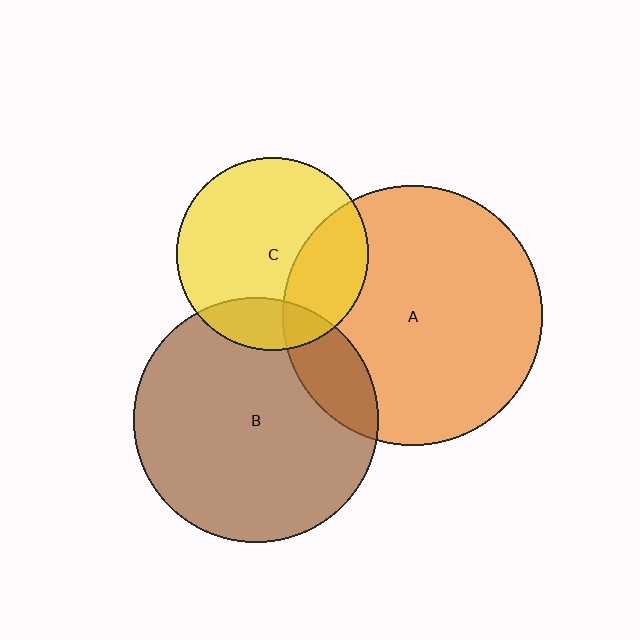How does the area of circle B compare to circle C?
Approximately 1.6 times.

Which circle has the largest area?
Circle A (orange).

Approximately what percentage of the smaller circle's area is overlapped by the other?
Approximately 30%.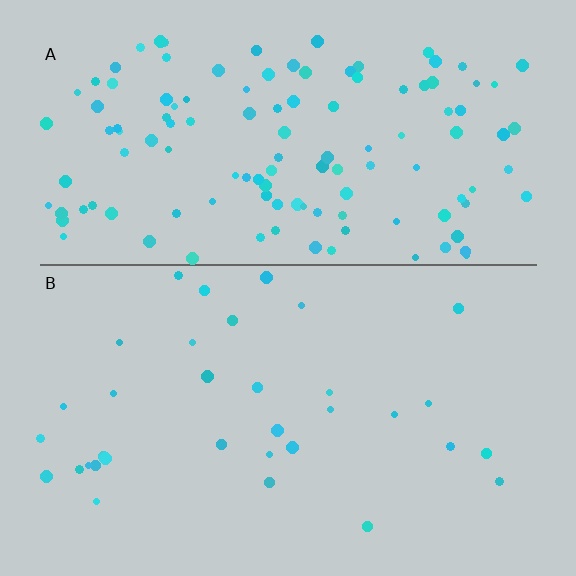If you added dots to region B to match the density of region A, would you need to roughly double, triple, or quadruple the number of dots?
Approximately quadruple.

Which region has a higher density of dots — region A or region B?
A (the top).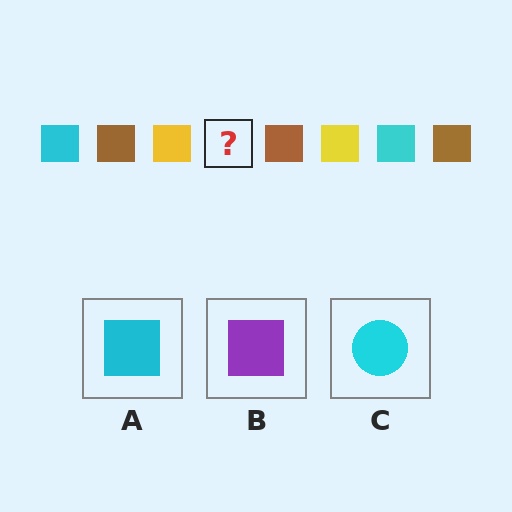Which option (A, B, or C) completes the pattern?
A.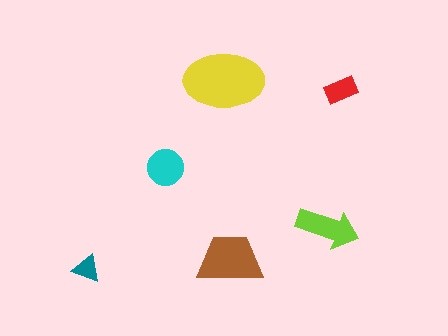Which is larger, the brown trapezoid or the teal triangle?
The brown trapezoid.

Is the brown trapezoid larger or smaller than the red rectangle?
Larger.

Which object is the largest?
The yellow ellipse.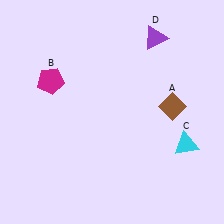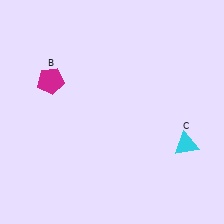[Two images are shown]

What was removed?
The brown diamond (A), the purple triangle (D) were removed in Image 2.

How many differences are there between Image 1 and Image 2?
There are 2 differences between the two images.